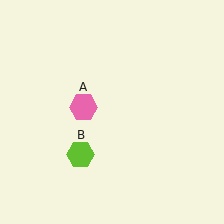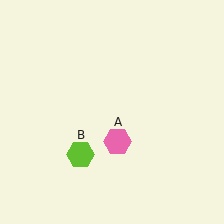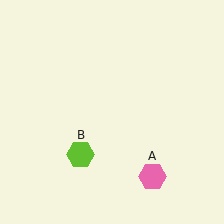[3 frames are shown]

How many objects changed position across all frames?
1 object changed position: pink hexagon (object A).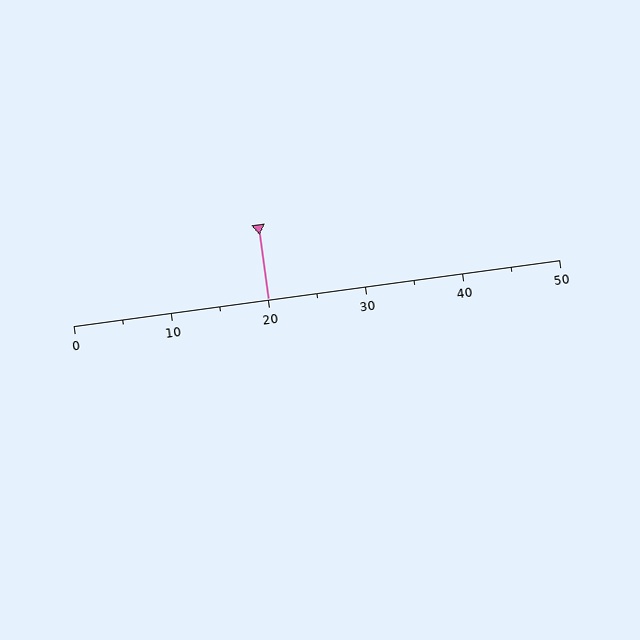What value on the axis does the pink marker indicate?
The marker indicates approximately 20.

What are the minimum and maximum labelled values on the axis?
The axis runs from 0 to 50.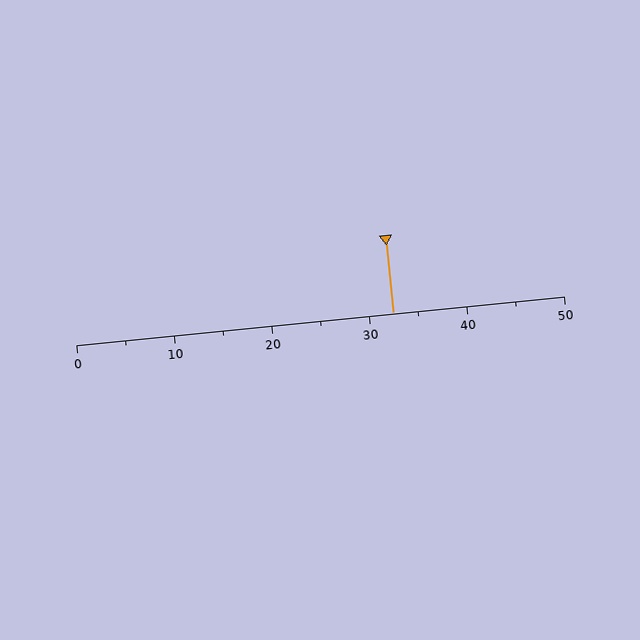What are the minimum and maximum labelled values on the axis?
The axis runs from 0 to 50.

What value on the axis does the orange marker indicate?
The marker indicates approximately 32.5.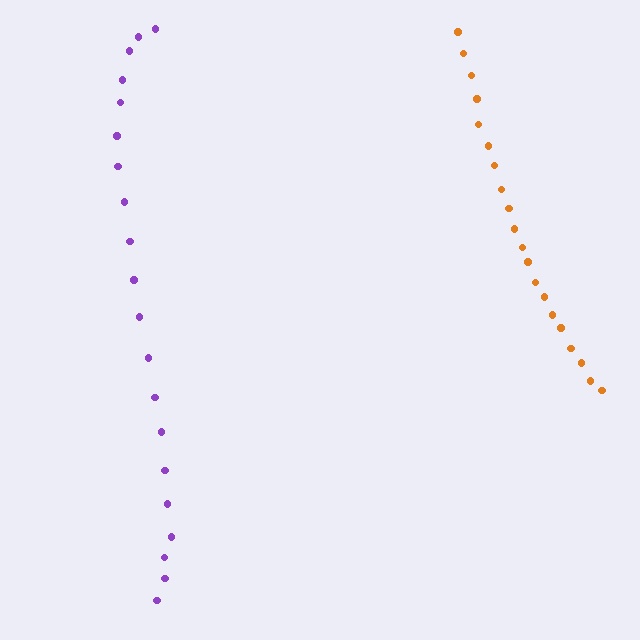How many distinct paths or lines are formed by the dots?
There are 2 distinct paths.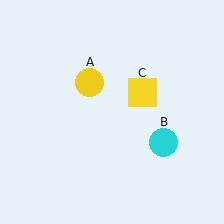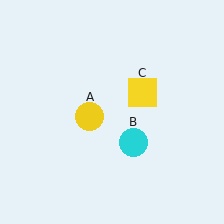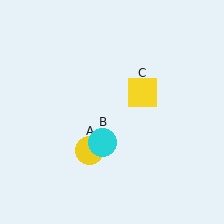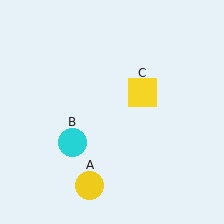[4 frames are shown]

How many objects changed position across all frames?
2 objects changed position: yellow circle (object A), cyan circle (object B).